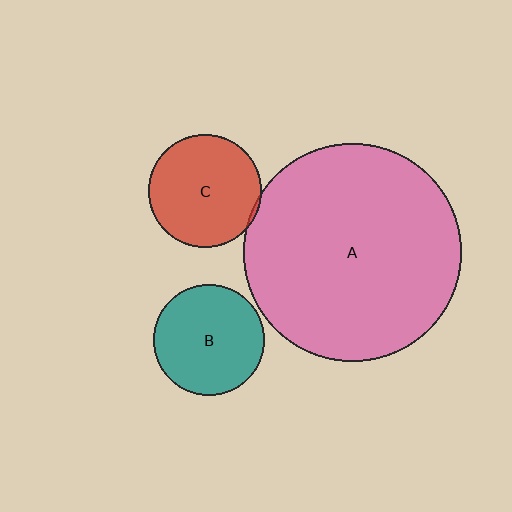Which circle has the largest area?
Circle A (pink).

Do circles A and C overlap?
Yes.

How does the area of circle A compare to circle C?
Approximately 3.7 times.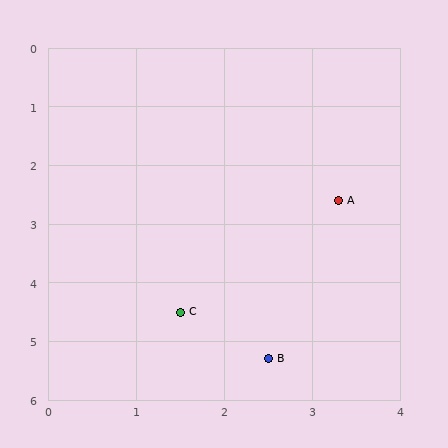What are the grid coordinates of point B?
Point B is at approximately (2.5, 5.3).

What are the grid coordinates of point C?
Point C is at approximately (1.5, 4.5).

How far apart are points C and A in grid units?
Points C and A are about 2.6 grid units apart.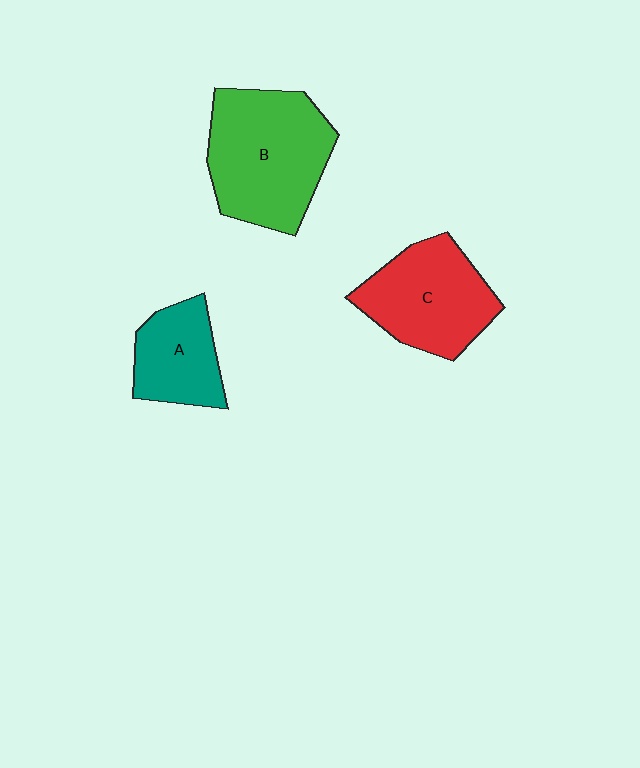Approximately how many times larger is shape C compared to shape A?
Approximately 1.5 times.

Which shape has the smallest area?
Shape A (teal).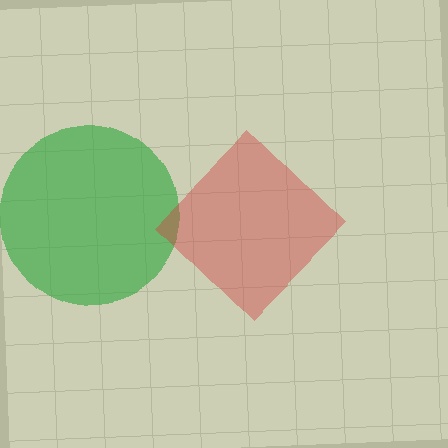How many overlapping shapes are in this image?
There are 2 overlapping shapes in the image.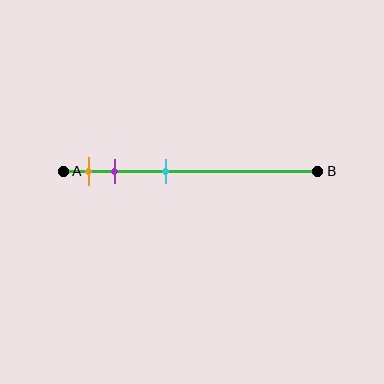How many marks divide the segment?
There are 3 marks dividing the segment.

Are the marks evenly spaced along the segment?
No, the marks are not evenly spaced.